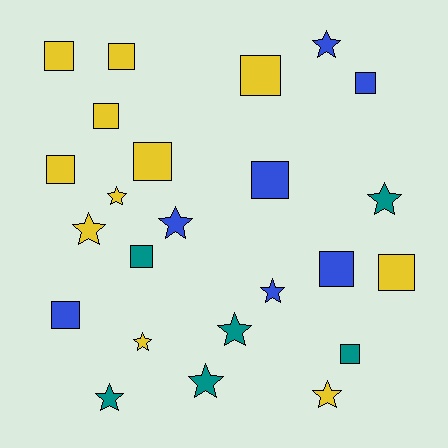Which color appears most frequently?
Yellow, with 11 objects.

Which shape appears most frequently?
Square, with 13 objects.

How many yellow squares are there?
There are 7 yellow squares.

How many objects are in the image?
There are 24 objects.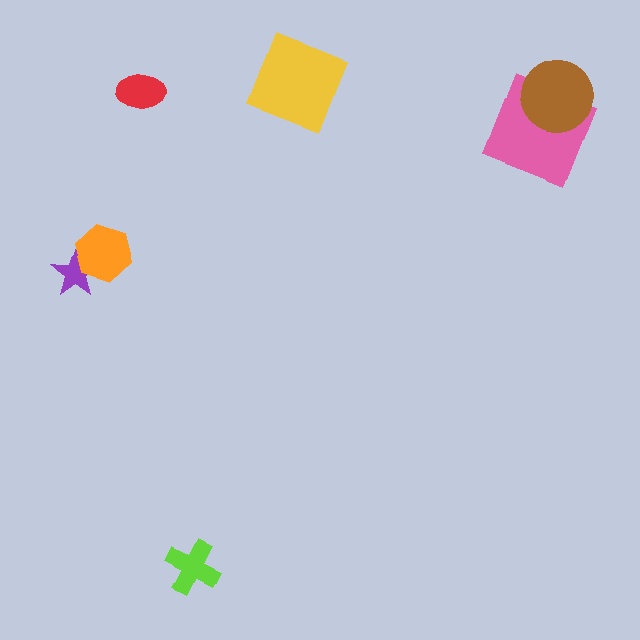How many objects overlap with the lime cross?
0 objects overlap with the lime cross.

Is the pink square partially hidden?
Yes, it is partially covered by another shape.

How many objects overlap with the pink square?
1 object overlaps with the pink square.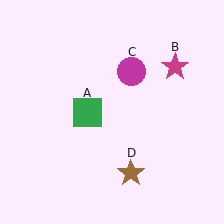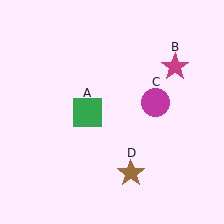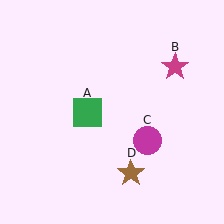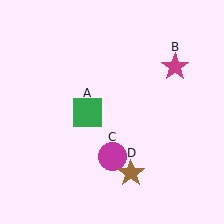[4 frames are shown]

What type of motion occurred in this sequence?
The magenta circle (object C) rotated clockwise around the center of the scene.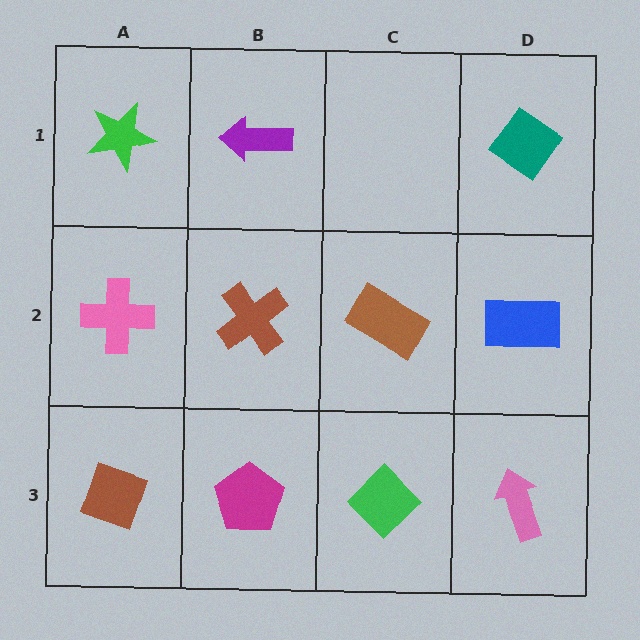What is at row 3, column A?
A brown diamond.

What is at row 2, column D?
A blue rectangle.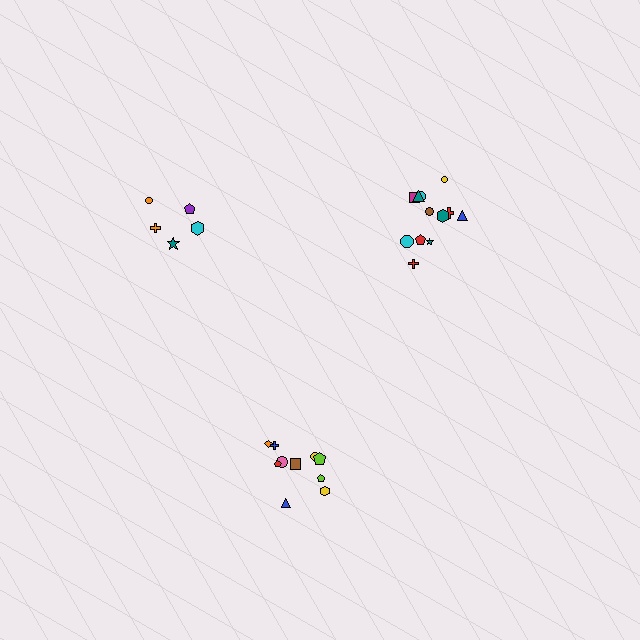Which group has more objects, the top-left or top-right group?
The top-right group.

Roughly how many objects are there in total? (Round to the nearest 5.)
Roughly 25 objects in total.